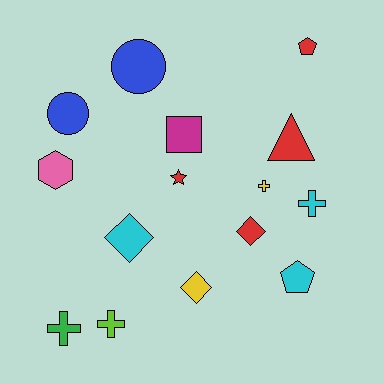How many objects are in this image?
There are 15 objects.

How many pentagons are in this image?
There are 2 pentagons.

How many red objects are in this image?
There are 4 red objects.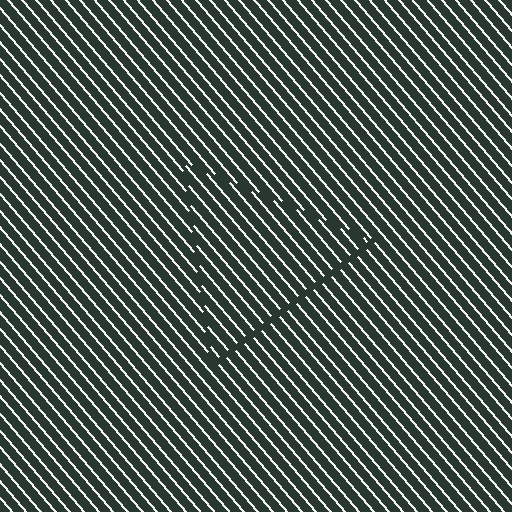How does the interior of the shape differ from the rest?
The interior of the shape contains the same grating, shifted by half a period — the contour is defined by the phase discontinuity where line-ends from the inner and outer gratings abut.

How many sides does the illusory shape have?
3 sides — the line-ends trace a triangle.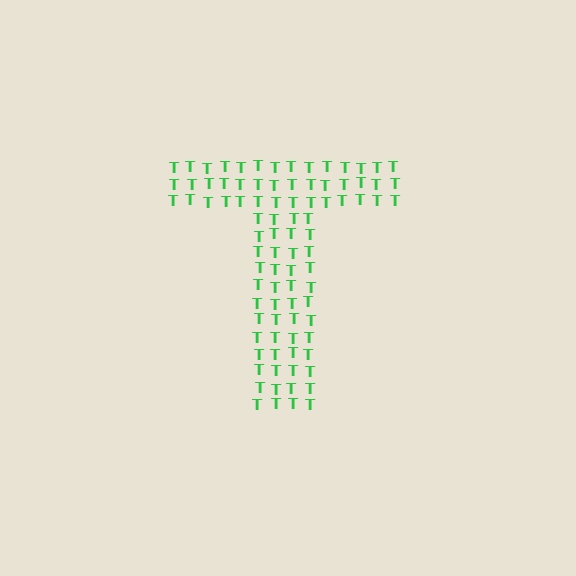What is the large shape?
The large shape is the letter T.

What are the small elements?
The small elements are letter T's.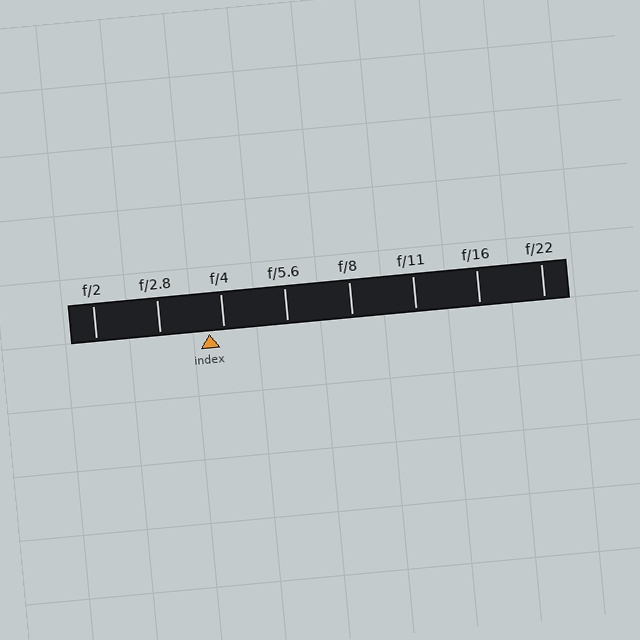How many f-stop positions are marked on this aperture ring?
There are 8 f-stop positions marked.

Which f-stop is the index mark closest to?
The index mark is closest to f/4.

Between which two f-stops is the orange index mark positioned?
The index mark is between f/2.8 and f/4.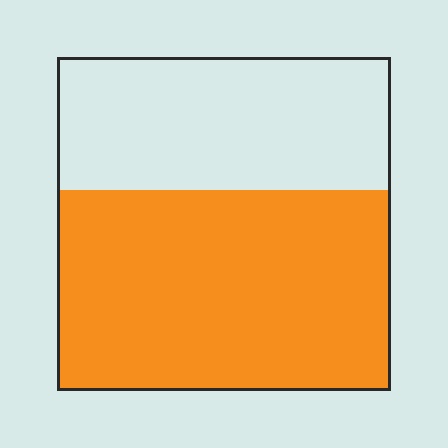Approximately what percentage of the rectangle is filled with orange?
Approximately 60%.